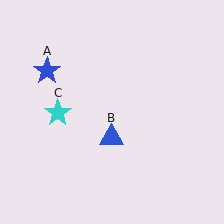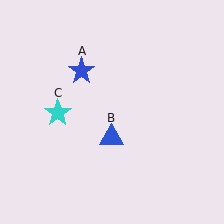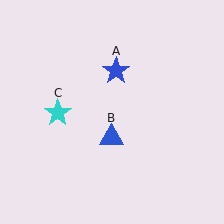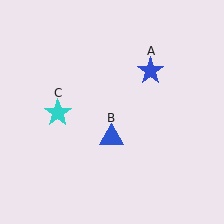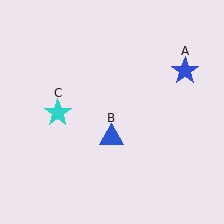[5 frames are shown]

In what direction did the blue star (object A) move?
The blue star (object A) moved right.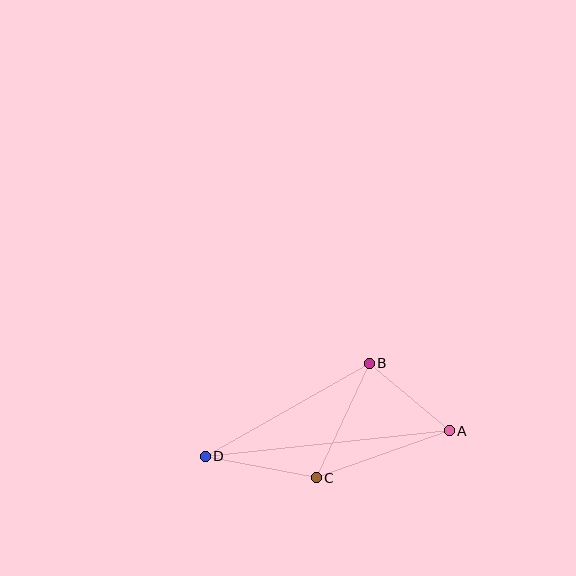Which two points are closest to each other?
Points A and B are closest to each other.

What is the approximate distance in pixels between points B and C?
The distance between B and C is approximately 126 pixels.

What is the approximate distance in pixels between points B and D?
The distance between B and D is approximately 189 pixels.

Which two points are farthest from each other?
Points A and D are farthest from each other.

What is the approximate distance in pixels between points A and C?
The distance between A and C is approximately 141 pixels.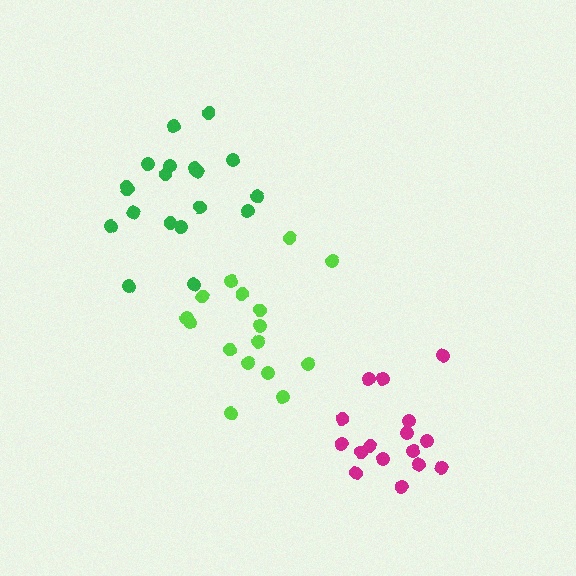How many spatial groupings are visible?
There are 3 spatial groupings.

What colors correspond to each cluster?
The clusters are colored: lime, green, magenta.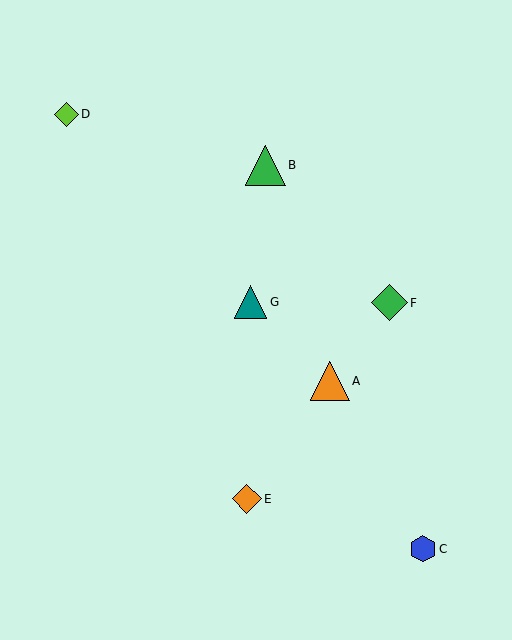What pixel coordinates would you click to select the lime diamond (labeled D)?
Click at (66, 114) to select the lime diamond D.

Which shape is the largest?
The green triangle (labeled B) is the largest.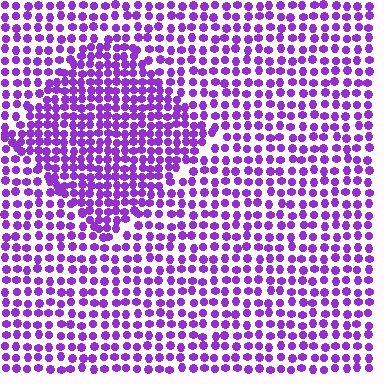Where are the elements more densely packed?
The elements are more densely packed inside the diamond boundary.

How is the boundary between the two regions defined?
The boundary is defined by a change in element density (approximately 1.6x ratio). All elements are the same color, size, and shape.